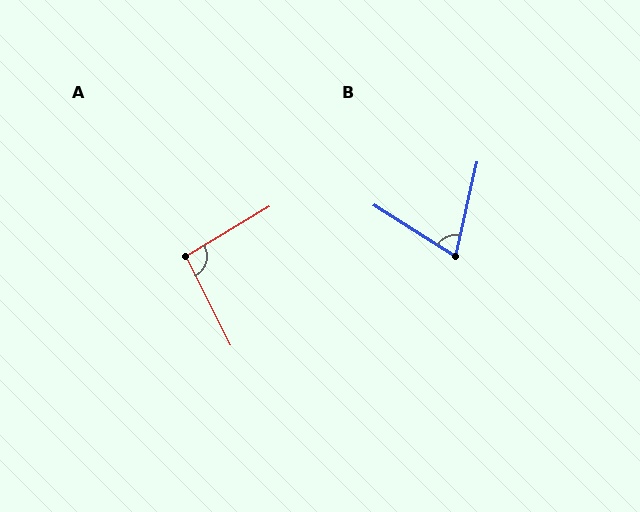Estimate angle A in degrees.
Approximately 94 degrees.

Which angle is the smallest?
B, at approximately 70 degrees.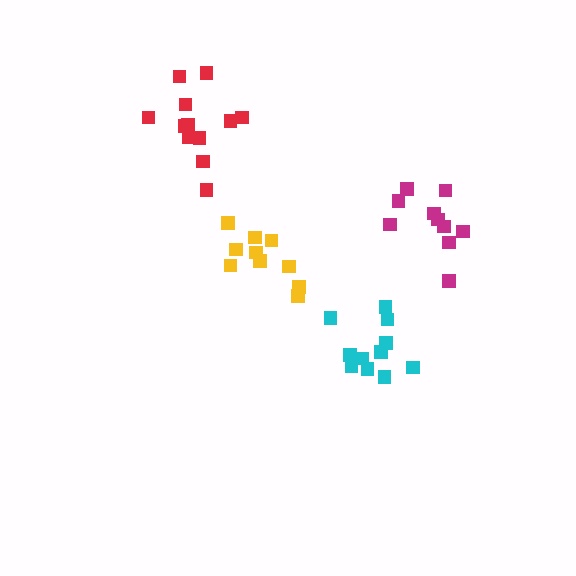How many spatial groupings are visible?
There are 4 spatial groupings.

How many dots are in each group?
Group 1: 11 dots, Group 2: 10 dots, Group 3: 10 dots, Group 4: 12 dots (43 total).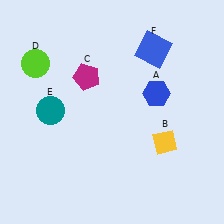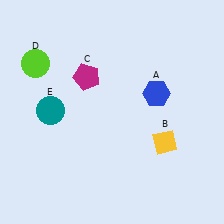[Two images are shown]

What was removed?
The blue square (F) was removed in Image 2.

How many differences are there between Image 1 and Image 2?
There is 1 difference between the two images.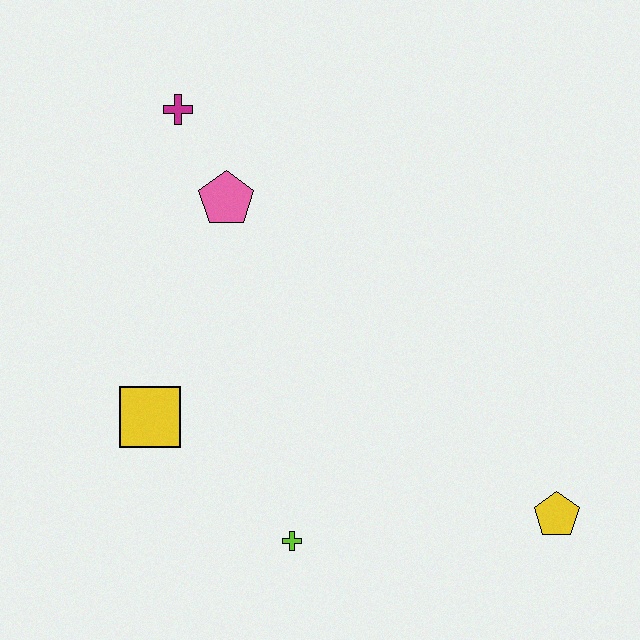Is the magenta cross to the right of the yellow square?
Yes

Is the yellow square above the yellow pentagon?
Yes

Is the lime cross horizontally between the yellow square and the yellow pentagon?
Yes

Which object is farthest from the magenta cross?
The yellow pentagon is farthest from the magenta cross.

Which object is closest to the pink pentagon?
The magenta cross is closest to the pink pentagon.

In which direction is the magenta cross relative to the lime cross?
The magenta cross is above the lime cross.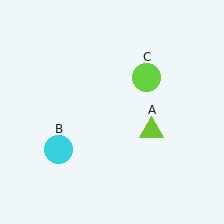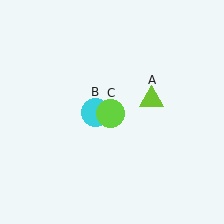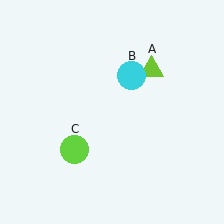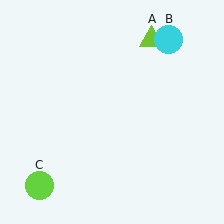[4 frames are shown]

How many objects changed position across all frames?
3 objects changed position: lime triangle (object A), cyan circle (object B), lime circle (object C).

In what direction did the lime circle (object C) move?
The lime circle (object C) moved down and to the left.